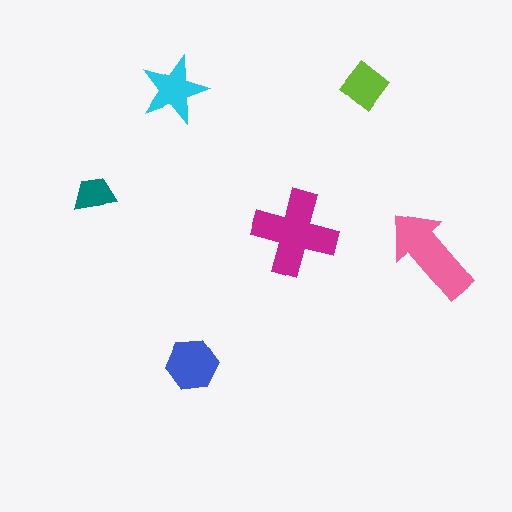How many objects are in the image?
There are 6 objects in the image.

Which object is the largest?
The magenta cross.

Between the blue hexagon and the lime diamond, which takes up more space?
The blue hexagon.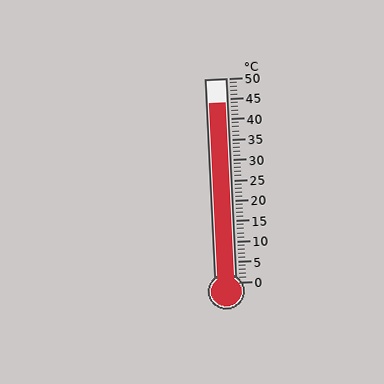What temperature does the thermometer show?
The thermometer shows approximately 44°C.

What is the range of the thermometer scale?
The thermometer scale ranges from 0°C to 50°C.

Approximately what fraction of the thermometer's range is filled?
The thermometer is filled to approximately 90% of its range.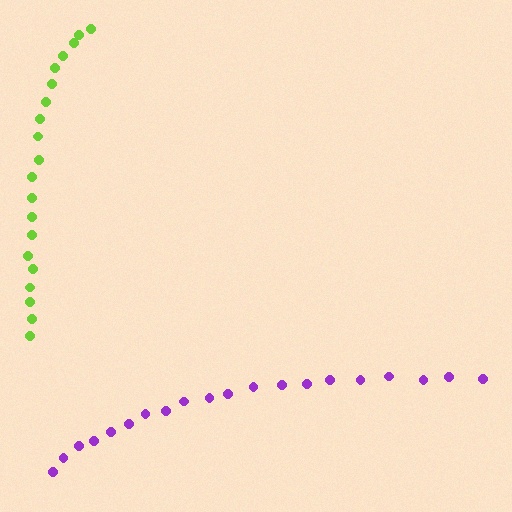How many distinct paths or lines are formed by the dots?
There are 2 distinct paths.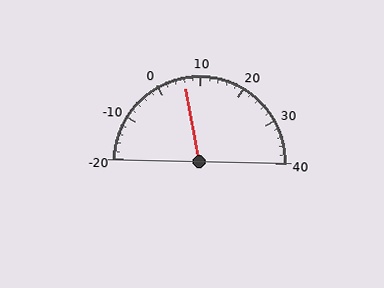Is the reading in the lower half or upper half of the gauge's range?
The reading is in the lower half of the range (-20 to 40).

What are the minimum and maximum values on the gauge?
The gauge ranges from -20 to 40.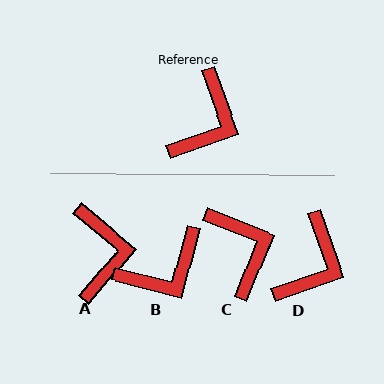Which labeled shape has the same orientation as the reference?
D.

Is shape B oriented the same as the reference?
No, it is off by about 34 degrees.